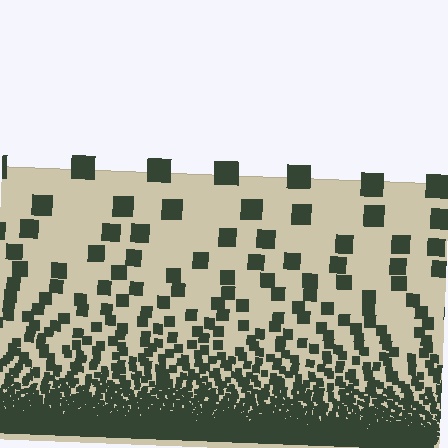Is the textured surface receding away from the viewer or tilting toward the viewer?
The surface appears to tilt toward the viewer. Texture elements get larger and sparser toward the top.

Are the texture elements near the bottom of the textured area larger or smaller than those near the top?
Smaller. The gradient is inverted — elements near the bottom are smaller and denser.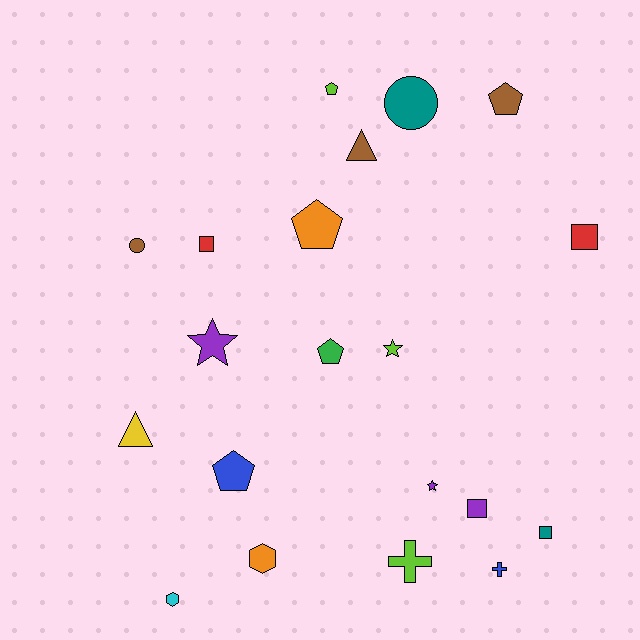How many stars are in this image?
There are 3 stars.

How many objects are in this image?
There are 20 objects.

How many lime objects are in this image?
There are 3 lime objects.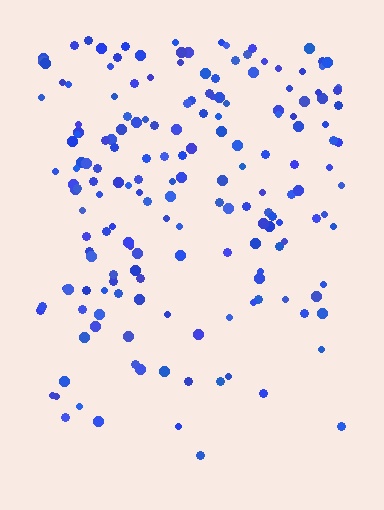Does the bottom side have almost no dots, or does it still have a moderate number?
Still a moderate number, just noticeably fewer than the top.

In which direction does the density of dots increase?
From bottom to top, with the top side densest.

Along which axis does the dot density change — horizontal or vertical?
Vertical.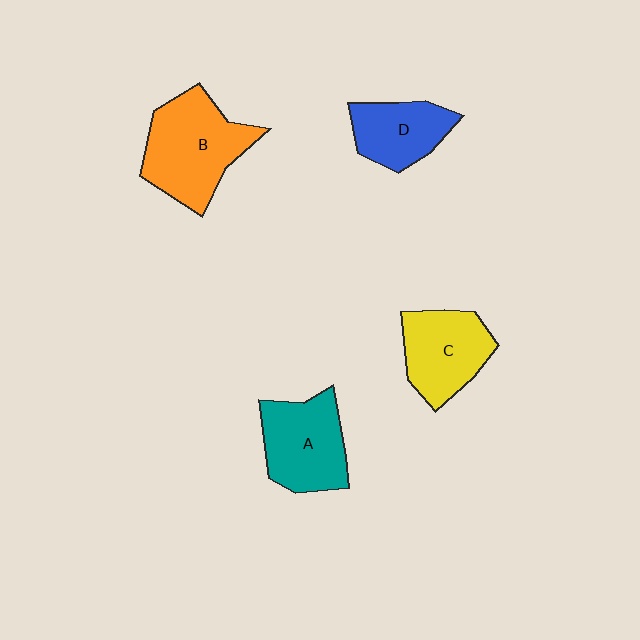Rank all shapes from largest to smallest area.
From largest to smallest: B (orange), A (teal), C (yellow), D (blue).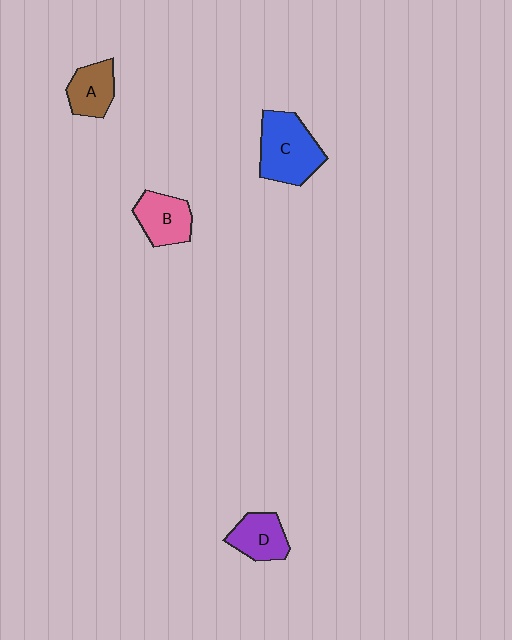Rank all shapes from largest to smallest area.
From largest to smallest: C (blue), B (pink), D (purple), A (brown).